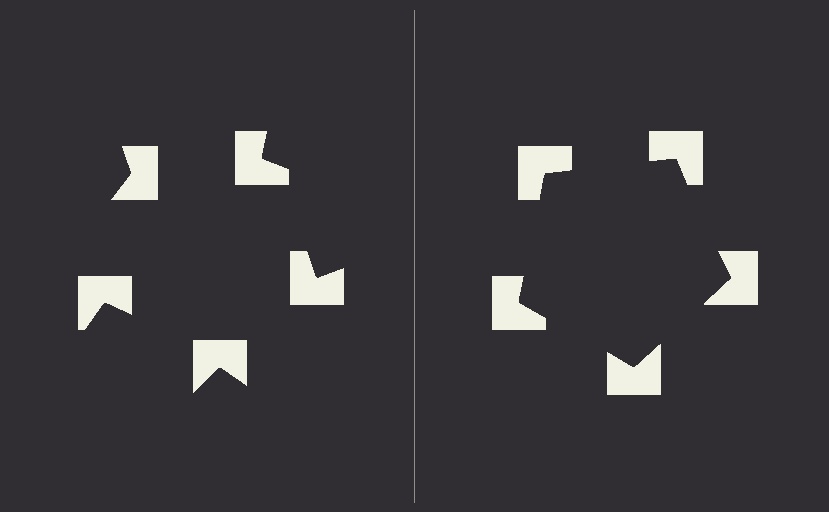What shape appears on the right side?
An illusory pentagon.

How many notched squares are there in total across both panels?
10 — 5 on each side.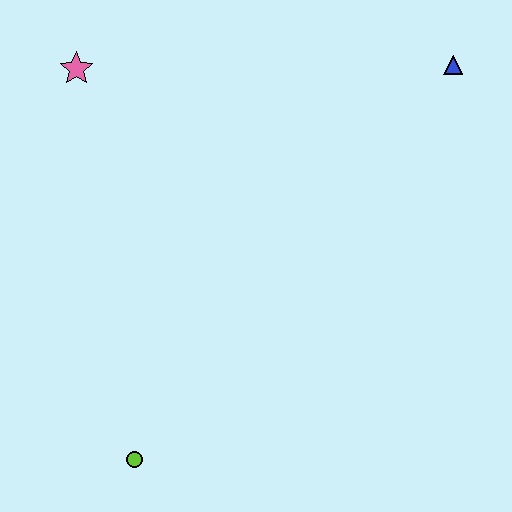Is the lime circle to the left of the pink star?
No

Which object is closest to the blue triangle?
The pink star is closest to the blue triangle.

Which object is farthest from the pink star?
The lime circle is farthest from the pink star.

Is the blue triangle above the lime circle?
Yes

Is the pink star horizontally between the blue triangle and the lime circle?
No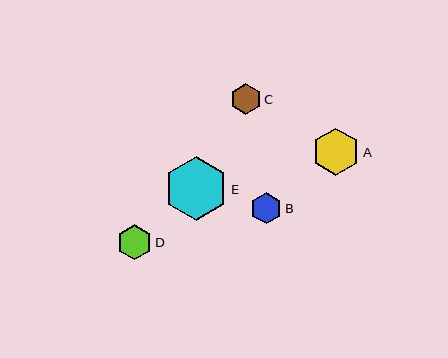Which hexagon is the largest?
Hexagon E is the largest with a size of approximately 64 pixels.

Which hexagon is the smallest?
Hexagon B is the smallest with a size of approximately 31 pixels.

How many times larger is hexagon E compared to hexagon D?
Hexagon E is approximately 1.8 times the size of hexagon D.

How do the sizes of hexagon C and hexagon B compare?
Hexagon C and hexagon B are approximately the same size.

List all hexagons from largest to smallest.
From largest to smallest: E, A, D, C, B.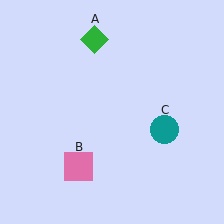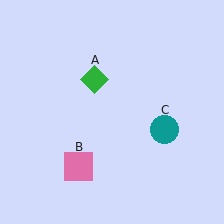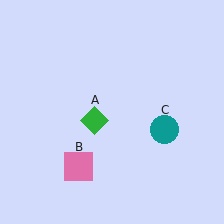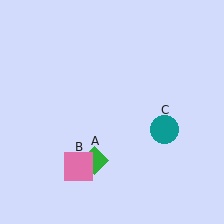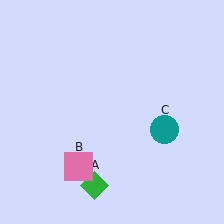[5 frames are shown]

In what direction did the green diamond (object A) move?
The green diamond (object A) moved down.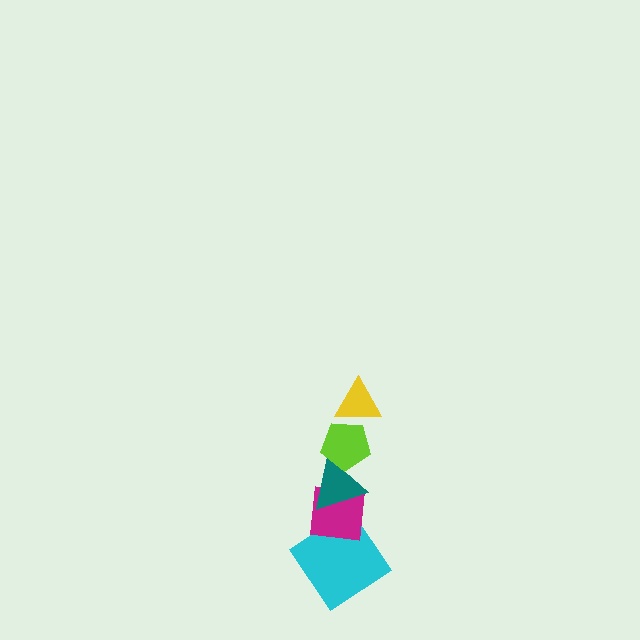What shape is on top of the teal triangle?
The lime pentagon is on top of the teal triangle.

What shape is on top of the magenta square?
The teal triangle is on top of the magenta square.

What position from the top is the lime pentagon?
The lime pentagon is 2nd from the top.